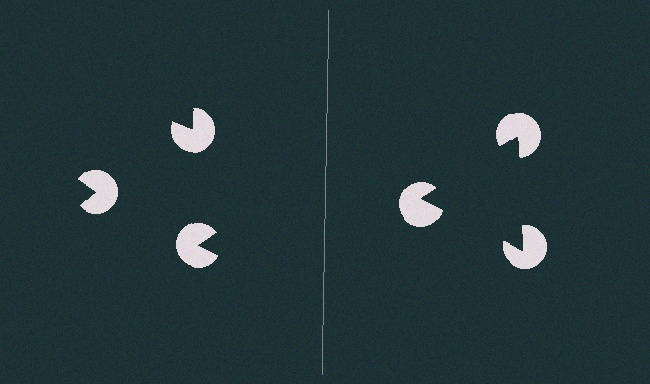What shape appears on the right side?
An illusory triangle.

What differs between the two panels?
The pac-man discs are positioned identically on both sides; only the wedge orientations differ. On the right they align to a triangle; on the left they are misaligned.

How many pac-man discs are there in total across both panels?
6 — 3 on each side.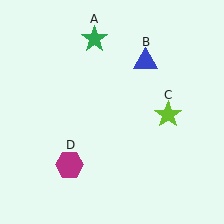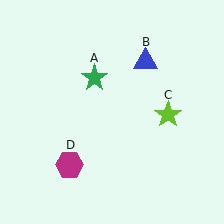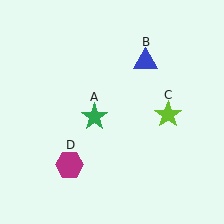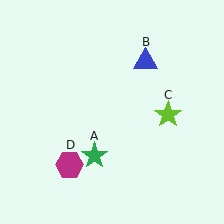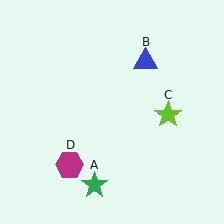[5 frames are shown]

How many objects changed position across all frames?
1 object changed position: green star (object A).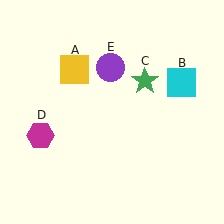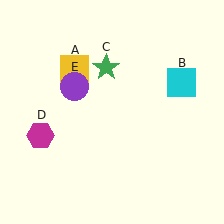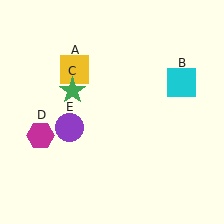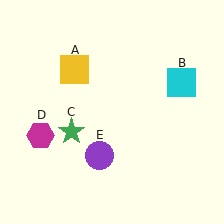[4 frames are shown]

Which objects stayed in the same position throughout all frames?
Yellow square (object A) and cyan square (object B) and magenta hexagon (object D) remained stationary.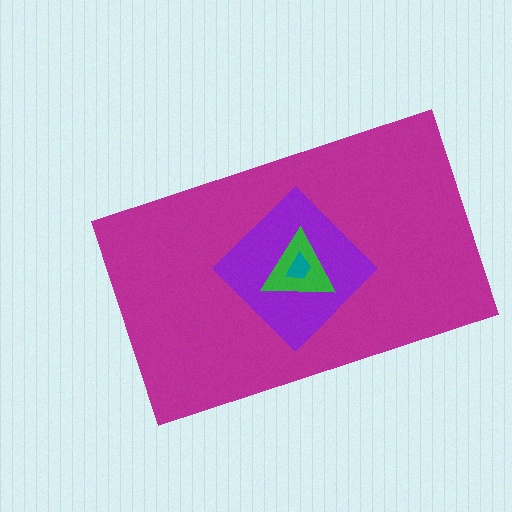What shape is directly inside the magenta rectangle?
The purple diamond.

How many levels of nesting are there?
4.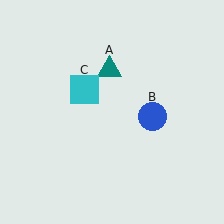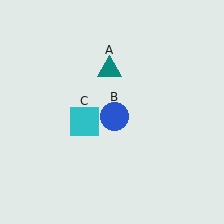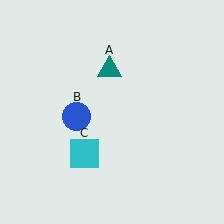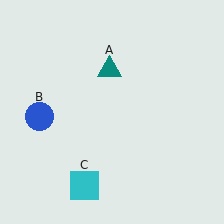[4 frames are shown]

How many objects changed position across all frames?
2 objects changed position: blue circle (object B), cyan square (object C).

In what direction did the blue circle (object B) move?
The blue circle (object B) moved left.